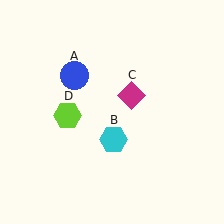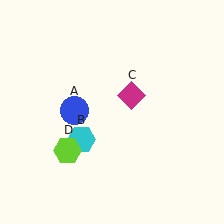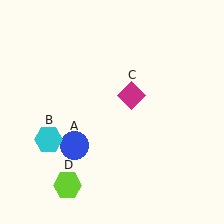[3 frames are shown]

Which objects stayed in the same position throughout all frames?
Magenta diamond (object C) remained stationary.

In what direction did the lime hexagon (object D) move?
The lime hexagon (object D) moved down.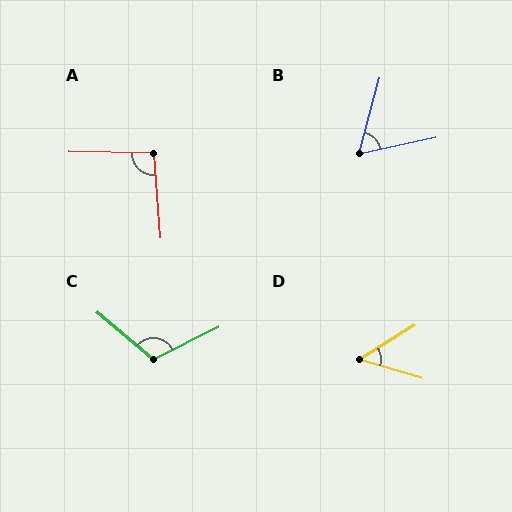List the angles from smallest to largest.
D (48°), B (63°), A (95°), C (113°).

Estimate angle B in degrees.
Approximately 63 degrees.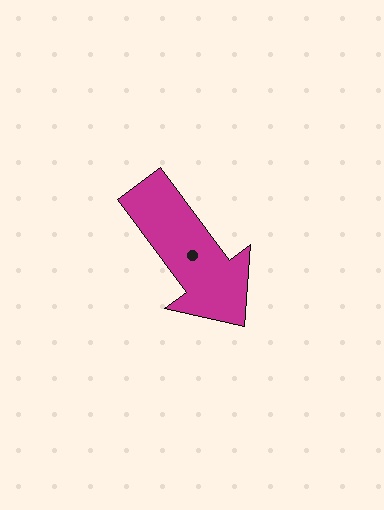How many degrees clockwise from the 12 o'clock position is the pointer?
Approximately 144 degrees.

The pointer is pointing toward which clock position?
Roughly 5 o'clock.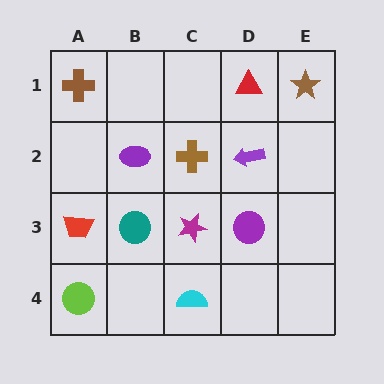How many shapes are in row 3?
4 shapes.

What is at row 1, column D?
A red triangle.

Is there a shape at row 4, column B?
No, that cell is empty.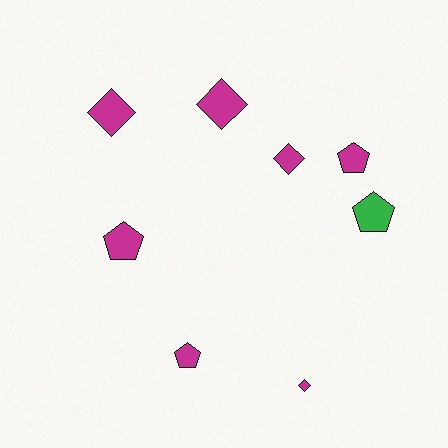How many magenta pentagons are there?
There are 3 magenta pentagons.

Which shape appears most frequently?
Pentagon, with 4 objects.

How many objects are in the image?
There are 8 objects.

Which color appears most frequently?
Magenta, with 7 objects.